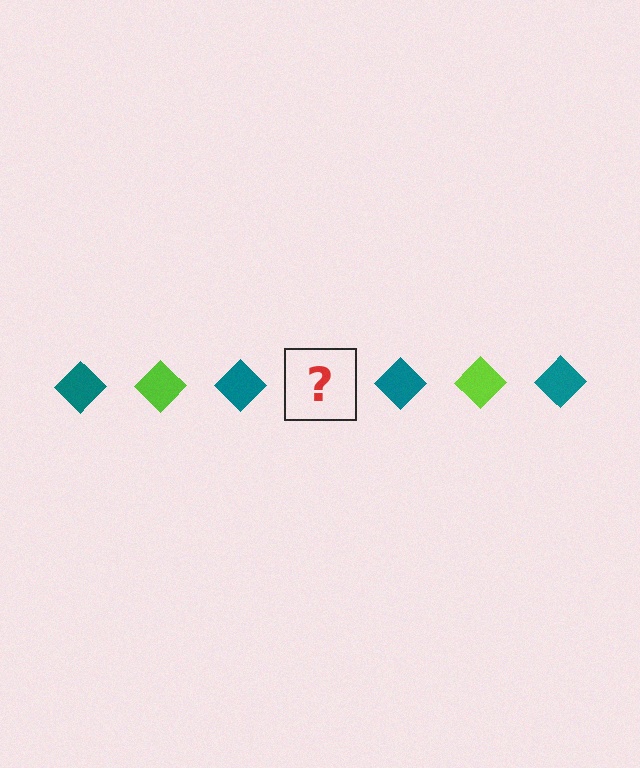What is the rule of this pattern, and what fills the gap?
The rule is that the pattern cycles through teal, lime diamonds. The gap should be filled with a lime diamond.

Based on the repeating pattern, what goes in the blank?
The blank should be a lime diamond.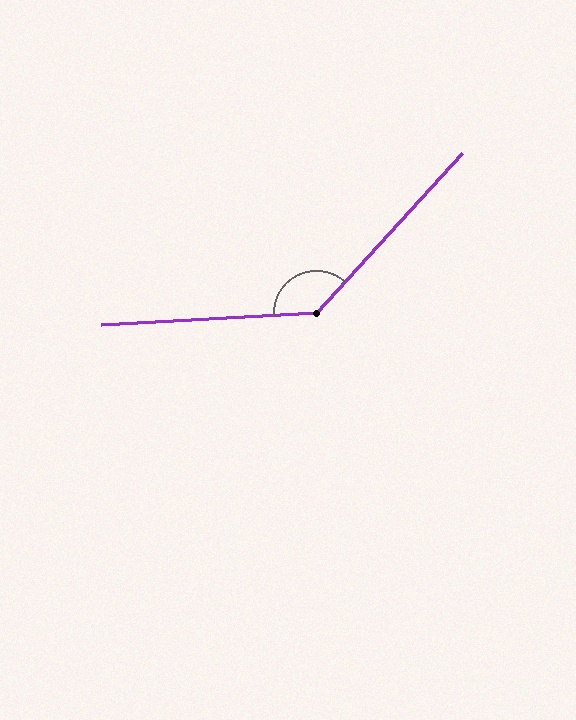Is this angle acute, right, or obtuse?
It is obtuse.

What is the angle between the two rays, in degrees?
Approximately 136 degrees.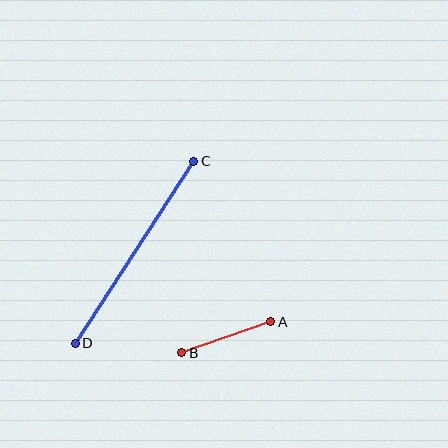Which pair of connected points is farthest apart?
Points C and D are farthest apart.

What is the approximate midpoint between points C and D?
The midpoint is at approximately (134, 252) pixels.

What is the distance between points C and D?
The distance is approximately 217 pixels.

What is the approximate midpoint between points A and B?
The midpoint is at approximately (226, 337) pixels.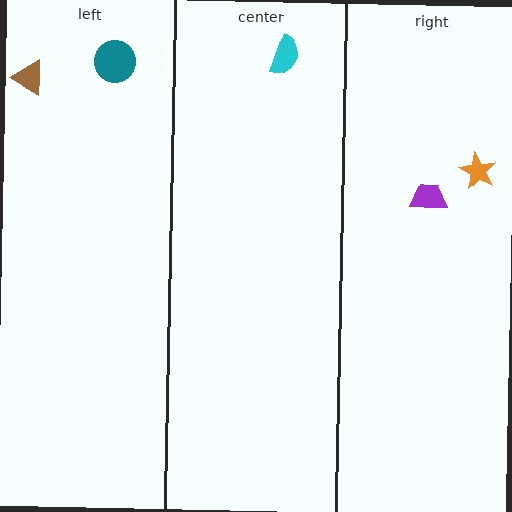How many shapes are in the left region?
2.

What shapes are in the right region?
The purple trapezoid, the orange star.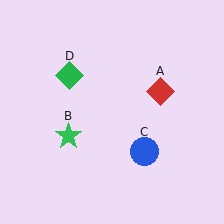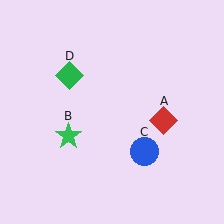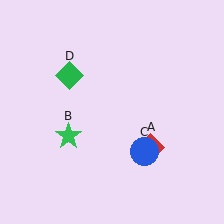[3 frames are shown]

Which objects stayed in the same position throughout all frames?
Green star (object B) and blue circle (object C) and green diamond (object D) remained stationary.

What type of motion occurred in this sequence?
The red diamond (object A) rotated clockwise around the center of the scene.